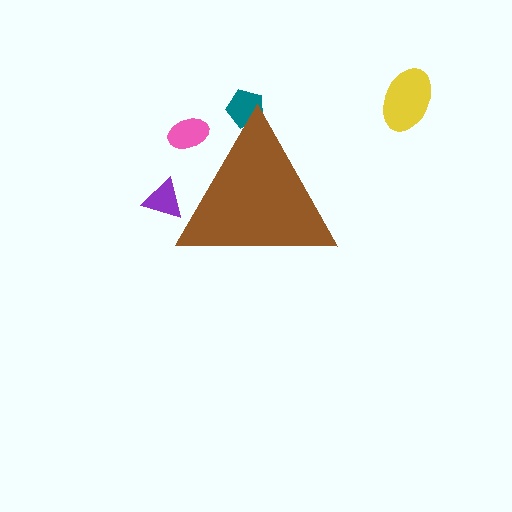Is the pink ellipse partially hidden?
Yes, the pink ellipse is partially hidden behind the brown triangle.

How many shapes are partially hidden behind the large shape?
3 shapes are partially hidden.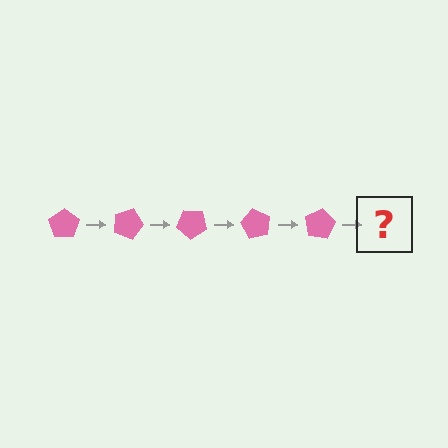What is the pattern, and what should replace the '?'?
The pattern is that the pentagon rotates 20 degrees each step. The '?' should be a pink pentagon rotated 100 degrees.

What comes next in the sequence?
The next element should be a pink pentagon rotated 100 degrees.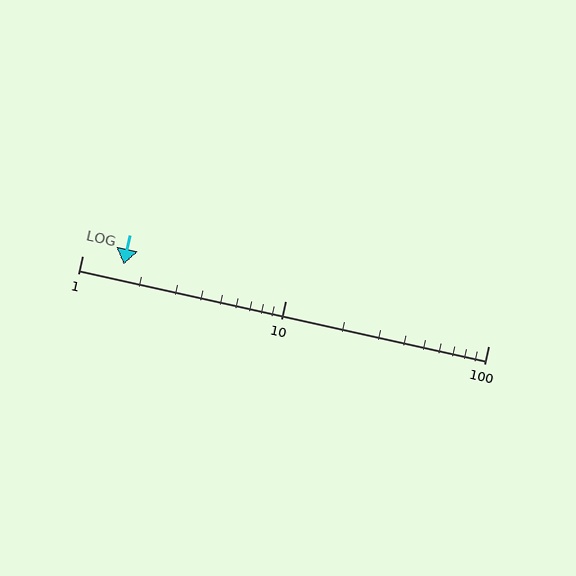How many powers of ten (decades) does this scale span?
The scale spans 2 decades, from 1 to 100.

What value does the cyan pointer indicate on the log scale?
The pointer indicates approximately 1.6.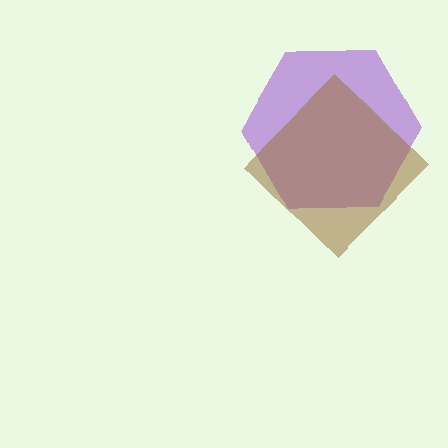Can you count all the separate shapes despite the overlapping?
Yes, there are 2 separate shapes.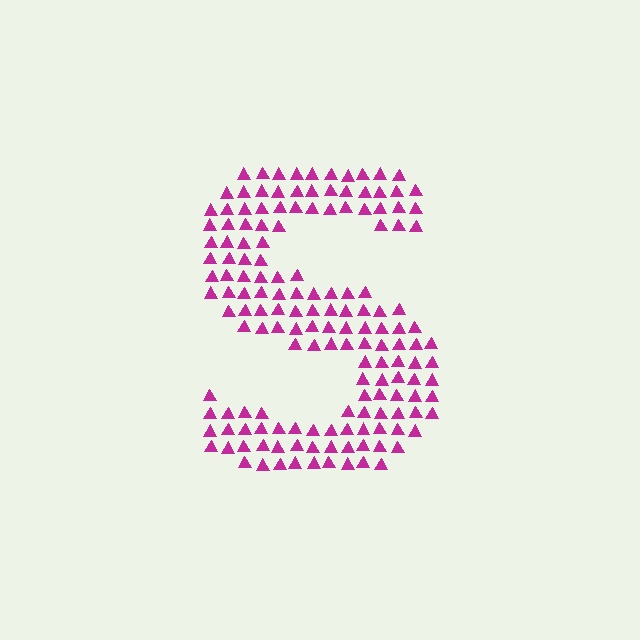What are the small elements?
The small elements are triangles.